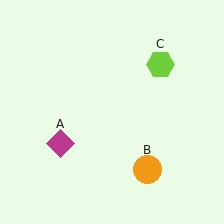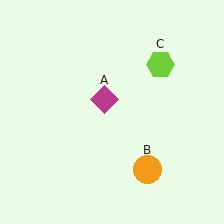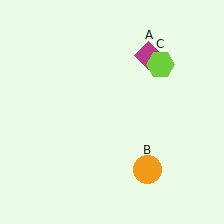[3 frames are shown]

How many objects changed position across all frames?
1 object changed position: magenta diamond (object A).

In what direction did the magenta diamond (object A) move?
The magenta diamond (object A) moved up and to the right.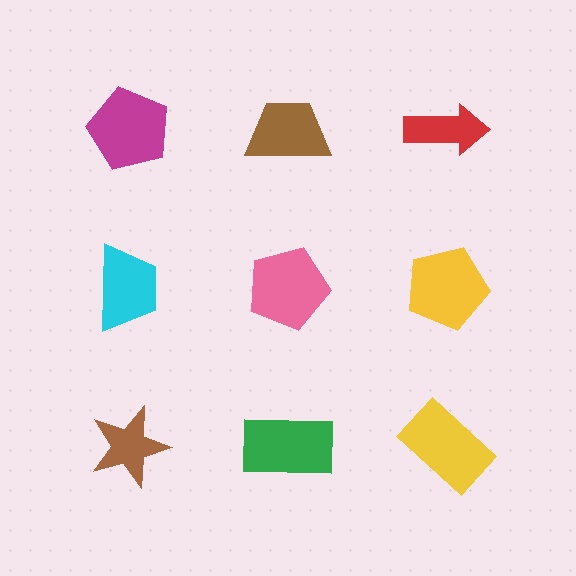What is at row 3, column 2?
A green rectangle.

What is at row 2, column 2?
A pink pentagon.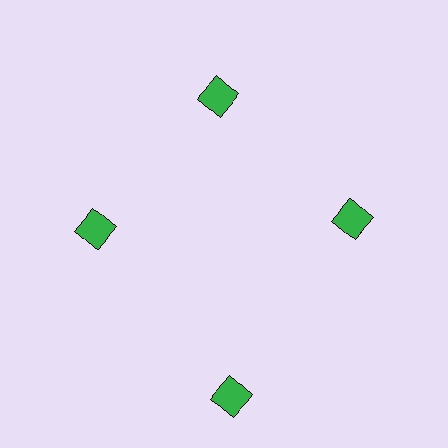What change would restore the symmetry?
The symmetry would be restored by moving it inward, back onto the ring so that all 4 diamonds sit at equal angles and equal distance from the center.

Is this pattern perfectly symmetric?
No. The 4 green diamonds are arranged in a ring, but one element near the 6 o'clock position is pushed outward from the center, breaking the 4-fold rotational symmetry.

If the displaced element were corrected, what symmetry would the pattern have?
It would have 4-fold rotational symmetry — the pattern would map onto itself every 90 degrees.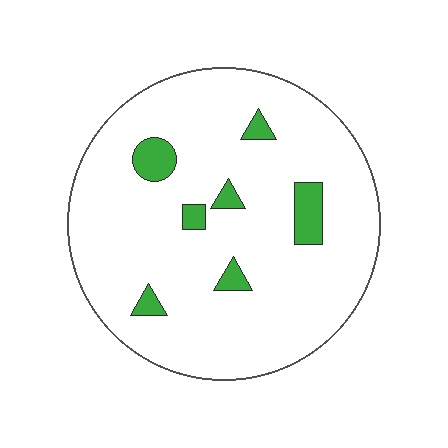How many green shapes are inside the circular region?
7.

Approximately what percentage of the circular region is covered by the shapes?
Approximately 10%.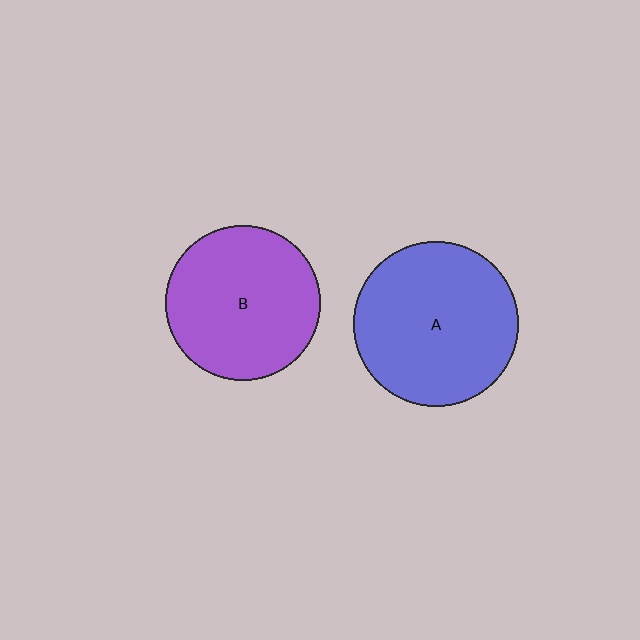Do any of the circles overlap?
No, none of the circles overlap.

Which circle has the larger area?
Circle A (blue).